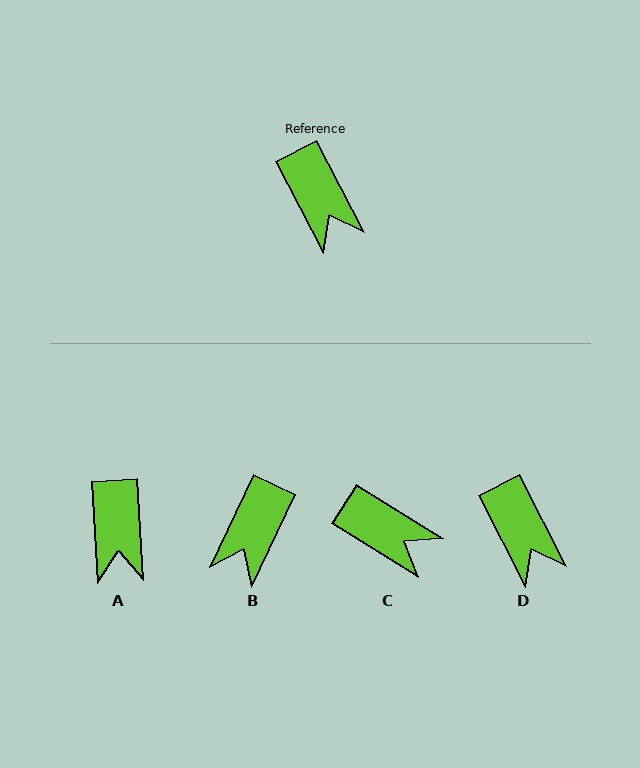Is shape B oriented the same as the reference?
No, it is off by about 53 degrees.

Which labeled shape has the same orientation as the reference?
D.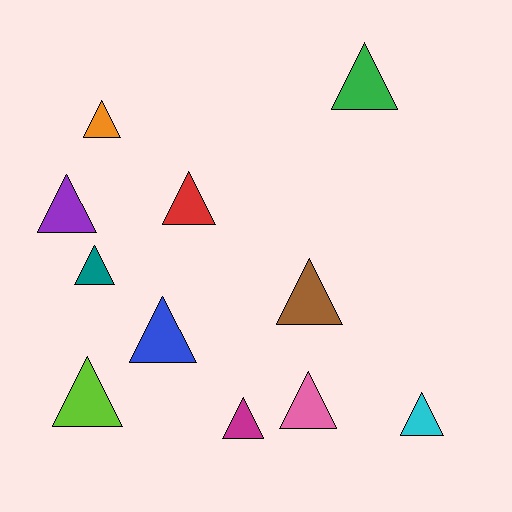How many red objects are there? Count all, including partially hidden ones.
There is 1 red object.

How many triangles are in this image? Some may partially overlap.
There are 11 triangles.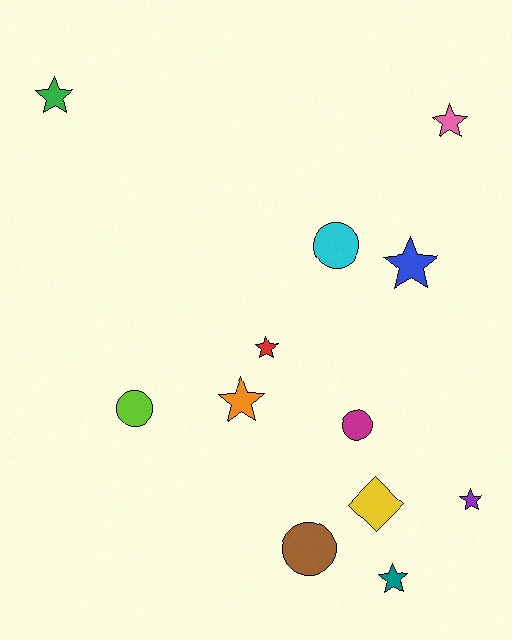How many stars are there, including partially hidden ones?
There are 7 stars.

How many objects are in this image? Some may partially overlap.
There are 12 objects.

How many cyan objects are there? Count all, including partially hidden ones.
There is 1 cyan object.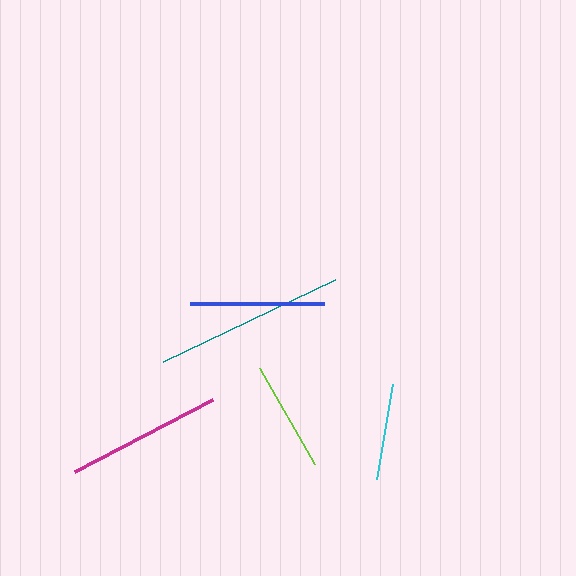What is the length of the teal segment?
The teal segment is approximately 191 pixels long.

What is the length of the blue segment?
The blue segment is approximately 134 pixels long.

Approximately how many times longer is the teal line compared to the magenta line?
The teal line is approximately 1.2 times the length of the magenta line.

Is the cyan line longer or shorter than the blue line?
The blue line is longer than the cyan line.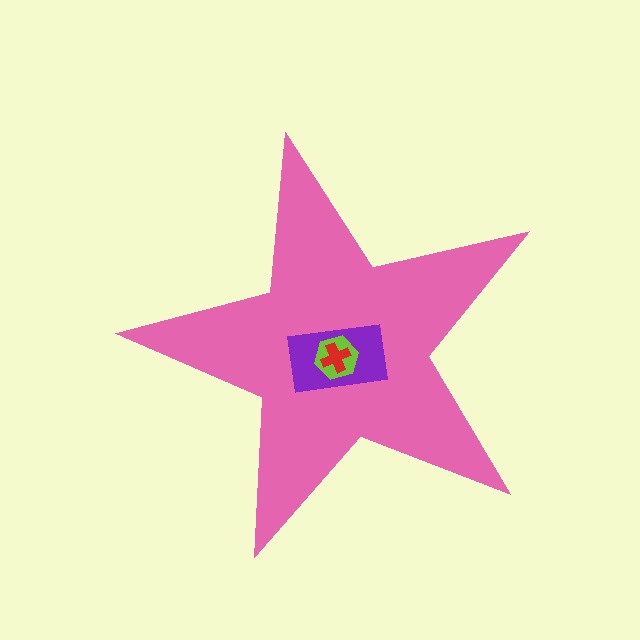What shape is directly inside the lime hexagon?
The red cross.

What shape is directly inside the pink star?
The purple rectangle.